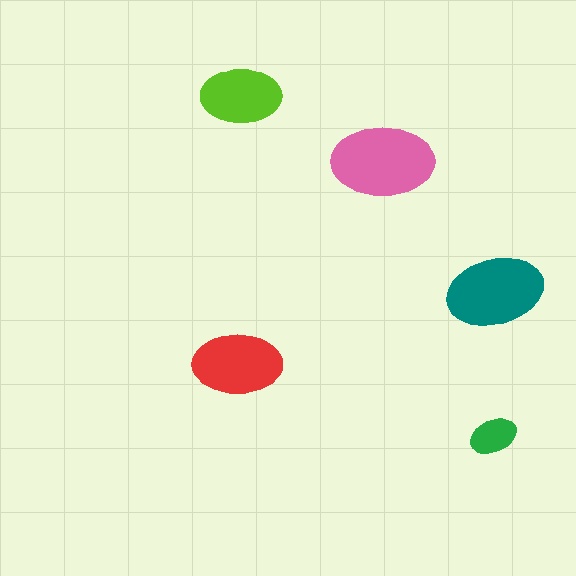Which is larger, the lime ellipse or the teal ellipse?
The teal one.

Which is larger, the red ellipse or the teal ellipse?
The teal one.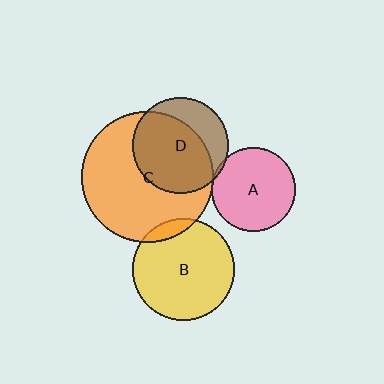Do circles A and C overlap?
Yes.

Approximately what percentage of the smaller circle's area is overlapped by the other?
Approximately 5%.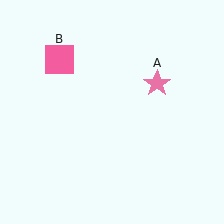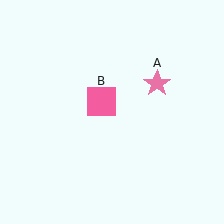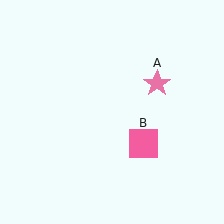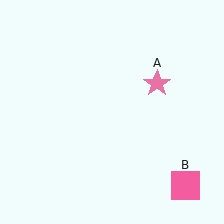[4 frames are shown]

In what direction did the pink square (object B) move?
The pink square (object B) moved down and to the right.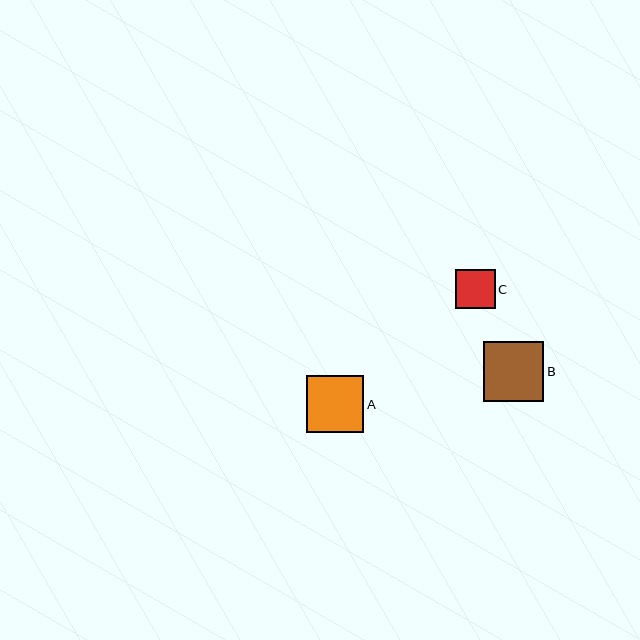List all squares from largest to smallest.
From largest to smallest: B, A, C.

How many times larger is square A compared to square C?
Square A is approximately 1.5 times the size of square C.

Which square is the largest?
Square B is the largest with a size of approximately 60 pixels.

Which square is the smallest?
Square C is the smallest with a size of approximately 39 pixels.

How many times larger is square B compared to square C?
Square B is approximately 1.5 times the size of square C.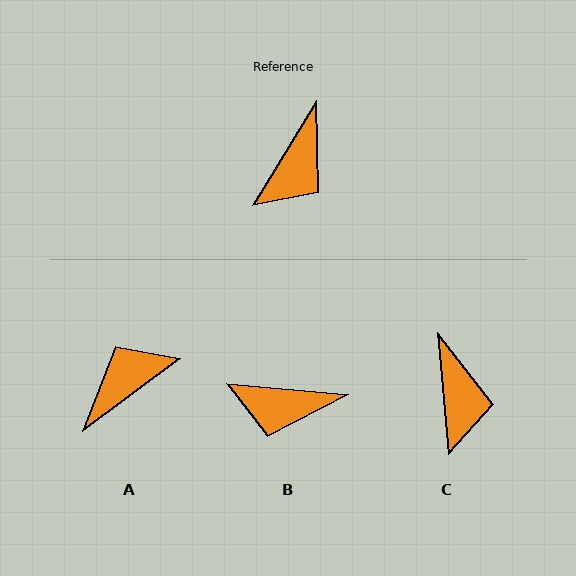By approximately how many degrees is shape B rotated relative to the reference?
Approximately 63 degrees clockwise.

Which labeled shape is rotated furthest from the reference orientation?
A, about 158 degrees away.